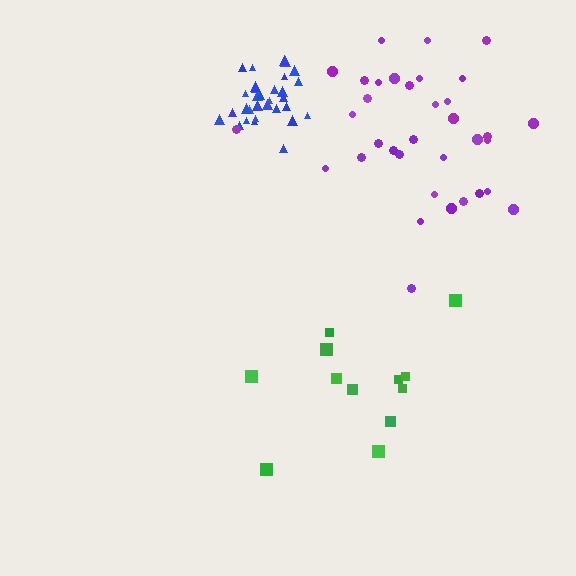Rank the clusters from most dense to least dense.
blue, purple, green.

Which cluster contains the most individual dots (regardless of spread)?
Purple (35).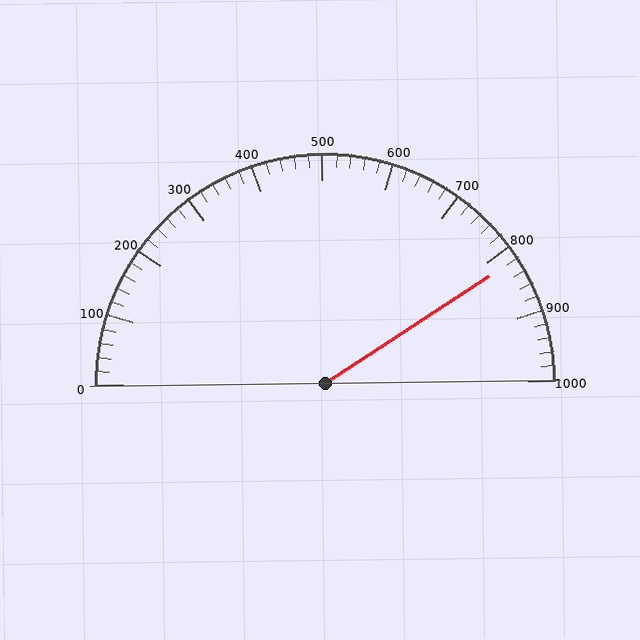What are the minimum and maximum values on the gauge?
The gauge ranges from 0 to 1000.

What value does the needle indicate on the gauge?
The needle indicates approximately 820.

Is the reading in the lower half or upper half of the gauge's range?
The reading is in the upper half of the range (0 to 1000).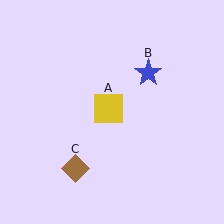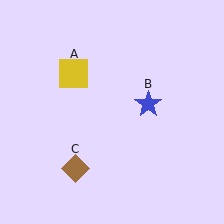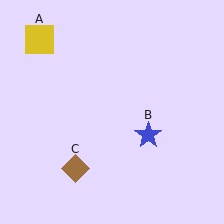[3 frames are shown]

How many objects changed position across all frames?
2 objects changed position: yellow square (object A), blue star (object B).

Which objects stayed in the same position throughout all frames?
Brown diamond (object C) remained stationary.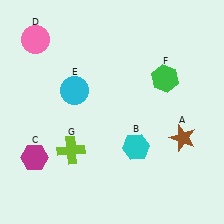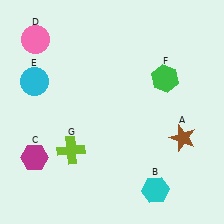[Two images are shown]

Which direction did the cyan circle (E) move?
The cyan circle (E) moved left.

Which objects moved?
The objects that moved are: the cyan hexagon (B), the cyan circle (E).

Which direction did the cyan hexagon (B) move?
The cyan hexagon (B) moved down.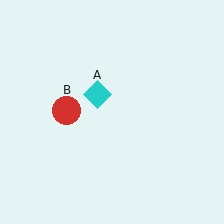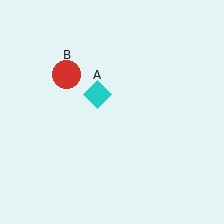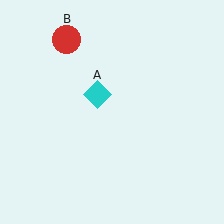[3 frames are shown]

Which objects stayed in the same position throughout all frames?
Cyan diamond (object A) remained stationary.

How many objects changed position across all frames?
1 object changed position: red circle (object B).